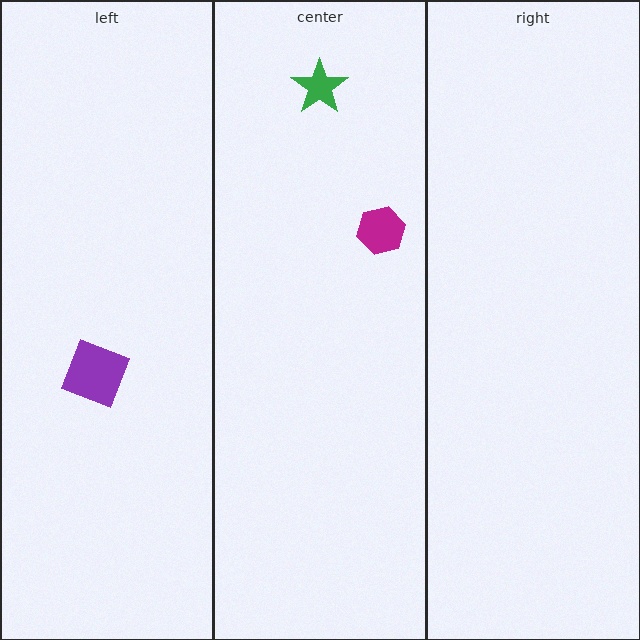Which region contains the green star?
The center region.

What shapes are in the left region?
The purple square.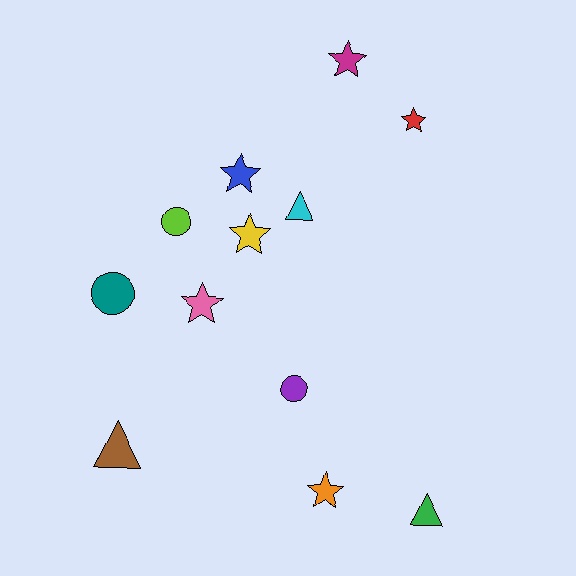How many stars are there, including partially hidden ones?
There are 6 stars.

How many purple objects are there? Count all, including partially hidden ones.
There is 1 purple object.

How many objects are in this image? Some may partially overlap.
There are 12 objects.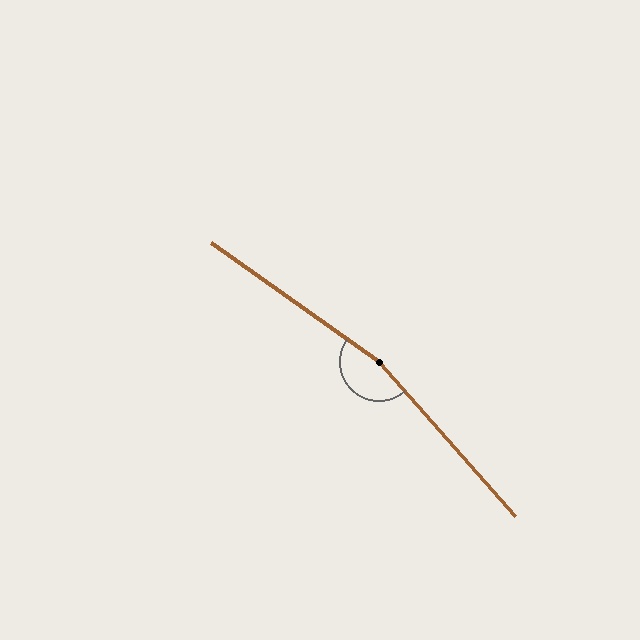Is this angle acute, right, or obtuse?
It is obtuse.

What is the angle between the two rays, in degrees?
Approximately 167 degrees.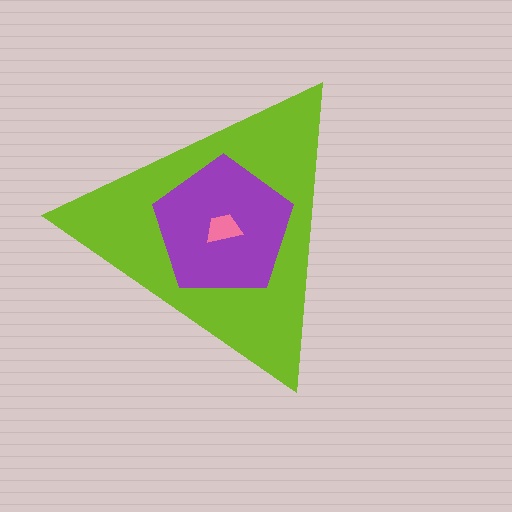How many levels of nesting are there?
3.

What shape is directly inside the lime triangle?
The purple pentagon.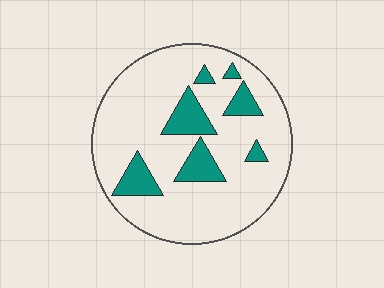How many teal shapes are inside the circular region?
7.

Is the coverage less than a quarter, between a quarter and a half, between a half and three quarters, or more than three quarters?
Less than a quarter.